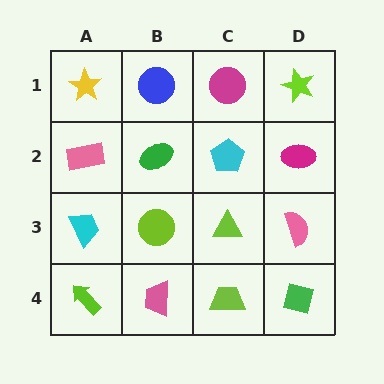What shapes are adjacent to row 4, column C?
A lime triangle (row 3, column C), a pink trapezoid (row 4, column B), a green square (row 4, column D).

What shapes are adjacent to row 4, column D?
A pink semicircle (row 3, column D), a lime trapezoid (row 4, column C).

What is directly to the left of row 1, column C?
A blue circle.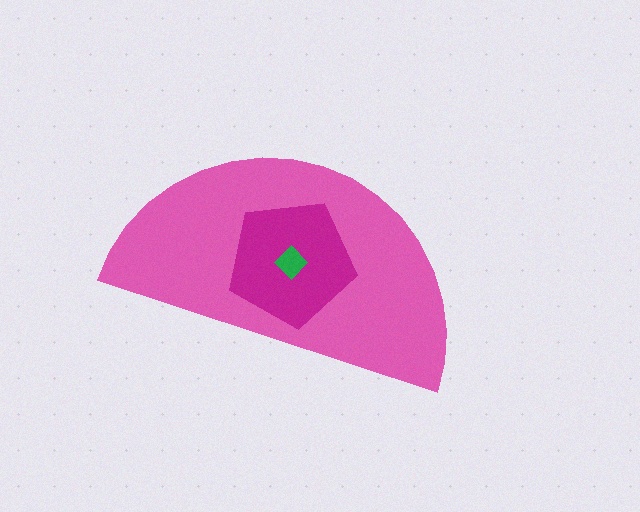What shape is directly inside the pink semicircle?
The magenta pentagon.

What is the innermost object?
The green diamond.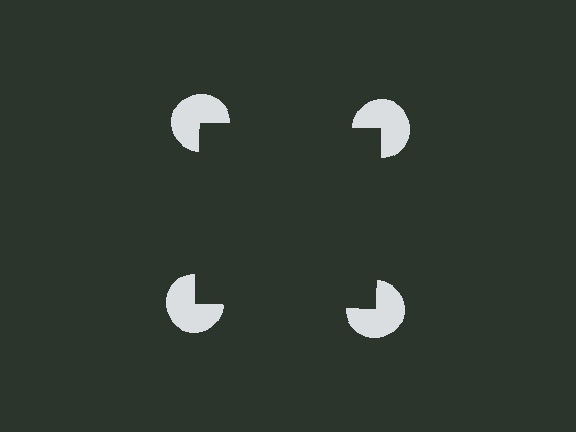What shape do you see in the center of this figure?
An illusory square — its edges are inferred from the aligned wedge cuts in the pac-man discs, not physically drawn.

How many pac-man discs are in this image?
There are 4 — one at each vertex of the illusory square.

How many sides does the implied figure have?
4 sides.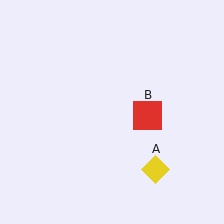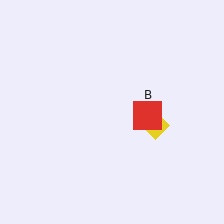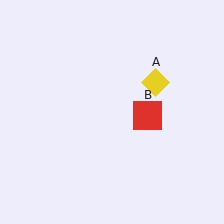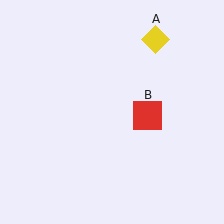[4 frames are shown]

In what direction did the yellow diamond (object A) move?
The yellow diamond (object A) moved up.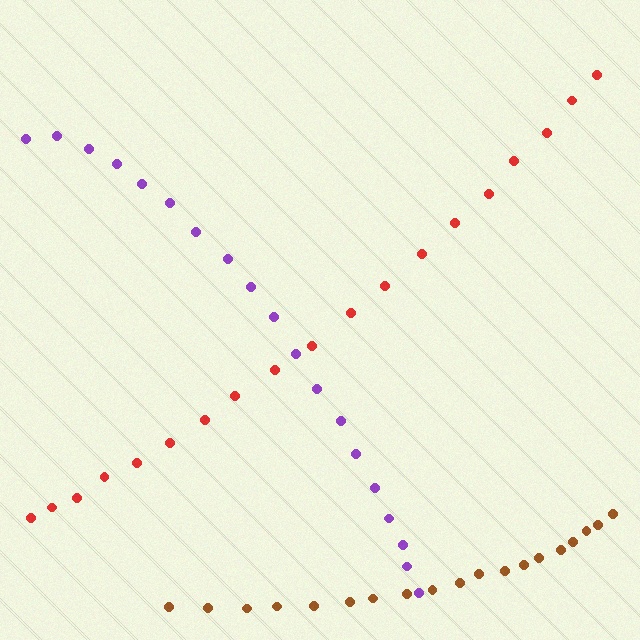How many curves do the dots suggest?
There are 3 distinct paths.